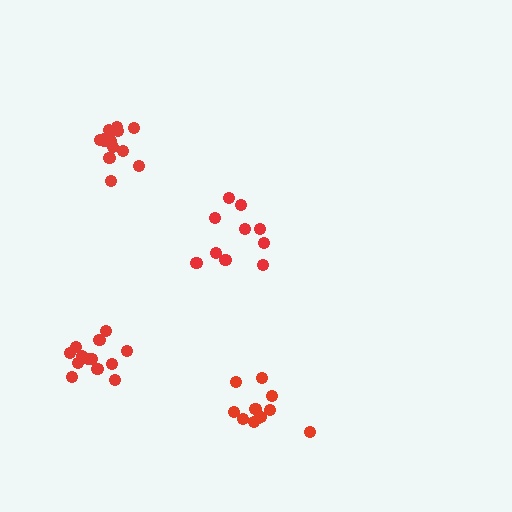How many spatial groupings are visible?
There are 4 spatial groupings.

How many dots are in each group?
Group 1: 11 dots, Group 2: 14 dots, Group 3: 10 dots, Group 4: 13 dots (48 total).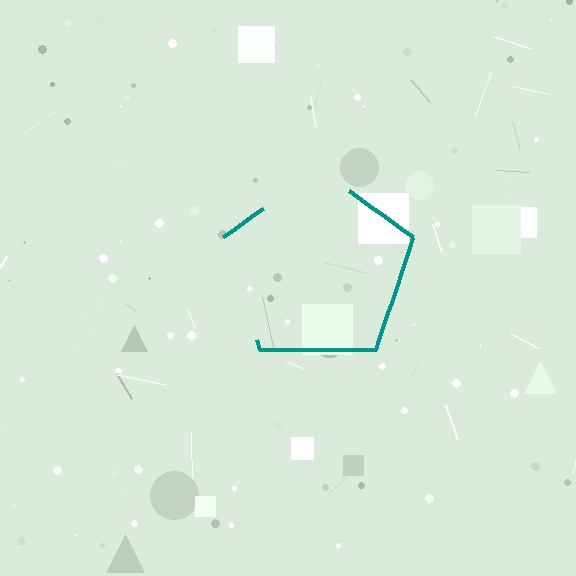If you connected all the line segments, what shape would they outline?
They would outline a pentagon.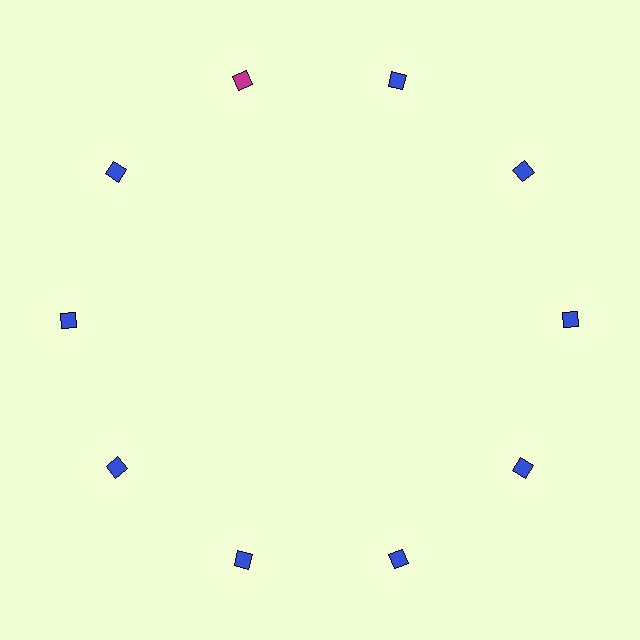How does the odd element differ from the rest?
It has a different color: magenta instead of blue.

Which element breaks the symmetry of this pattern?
The magenta diamond at roughly the 11 o'clock position breaks the symmetry. All other shapes are blue diamonds.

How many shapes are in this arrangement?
There are 10 shapes arranged in a ring pattern.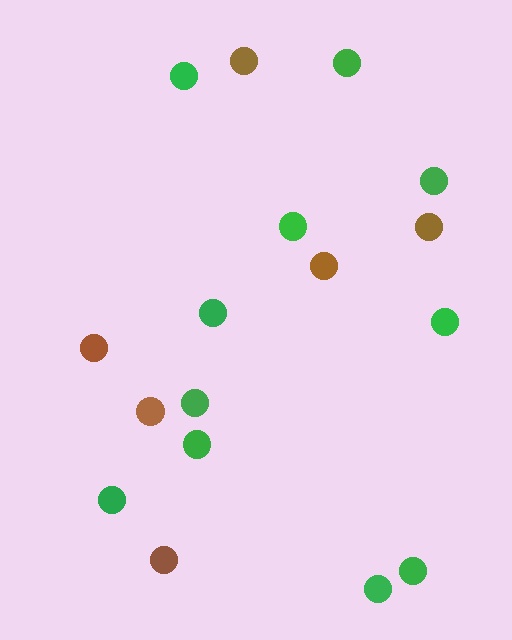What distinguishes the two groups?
There are 2 groups: one group of green circles (11) and one group of brown circles (6).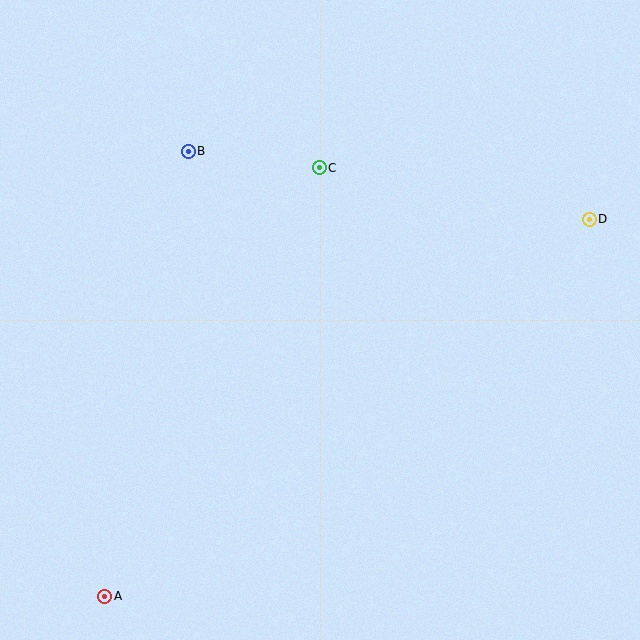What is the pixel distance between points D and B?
The distance between D and B is 406 pixels.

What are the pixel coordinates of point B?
Point B is at (188, 151).